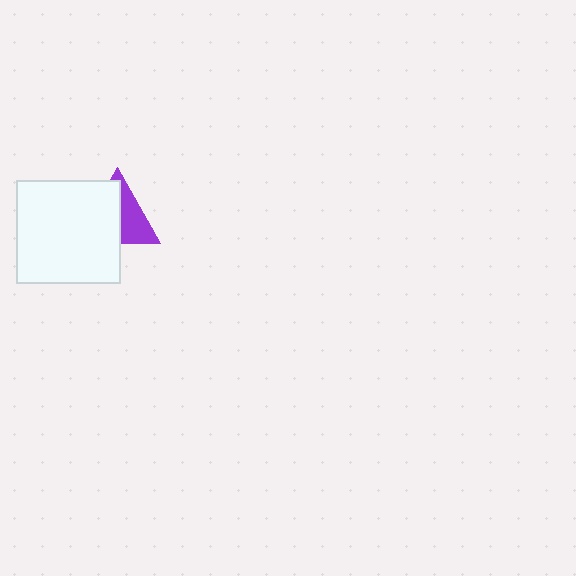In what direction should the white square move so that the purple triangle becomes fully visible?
The white square should move left. That is the shortest direction to clear the overlap and leave the purple triangle fully visible.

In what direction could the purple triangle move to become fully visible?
The purple triangle could move right. That would shift it out from behind the white square entirely.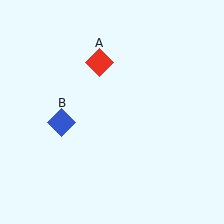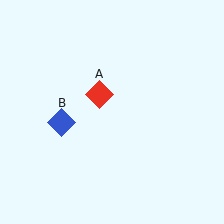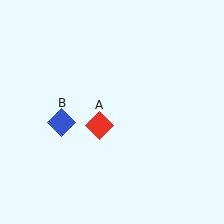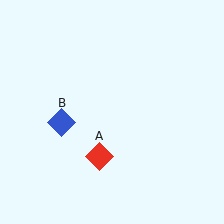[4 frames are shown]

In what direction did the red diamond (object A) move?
The red diamond (object A) moved down.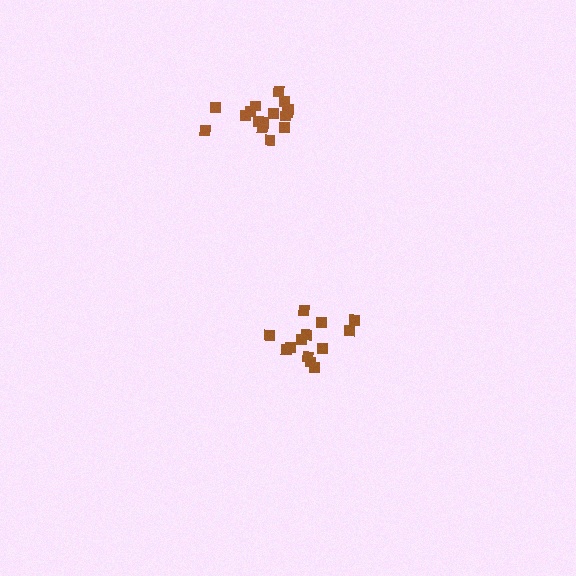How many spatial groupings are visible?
There are 2 spatial groupings.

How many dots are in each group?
Group 1: 16 dots, Group 2: 13 dots (29 total).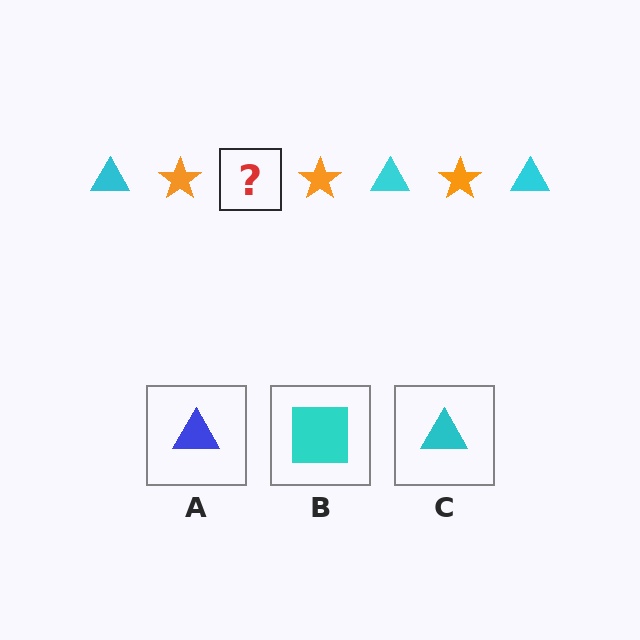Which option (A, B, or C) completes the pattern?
C.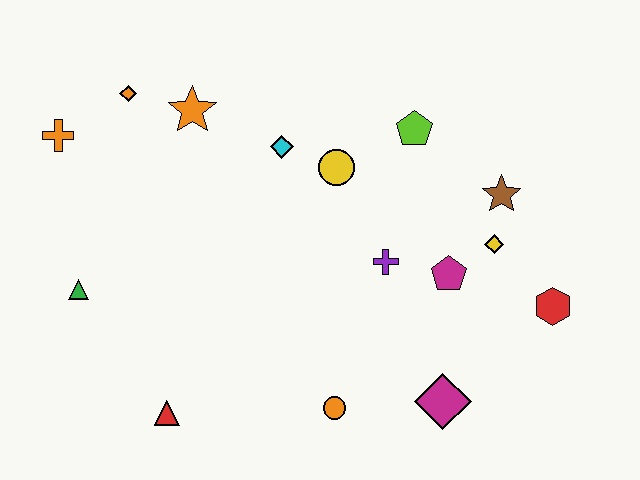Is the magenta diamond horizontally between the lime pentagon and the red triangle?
No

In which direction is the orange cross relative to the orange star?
The orange cross is to the left of the orange star.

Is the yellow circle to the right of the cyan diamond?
Yes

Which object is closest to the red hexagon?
The yellow diamond is closest to the red hexagon.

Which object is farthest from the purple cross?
The orange cross is farthest from the purple cross.